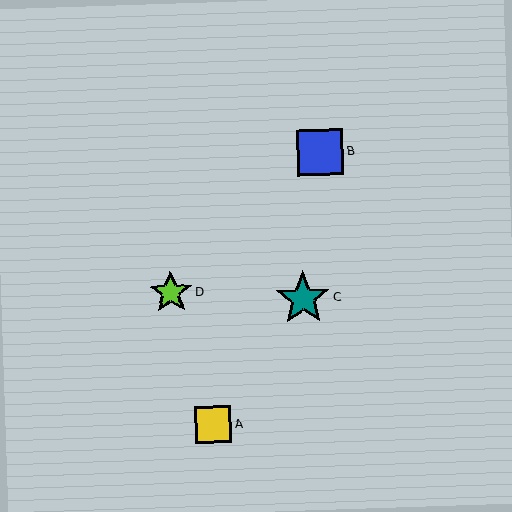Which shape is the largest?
The teal star (labeled C) is the largest.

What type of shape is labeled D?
Shape D is a lime star.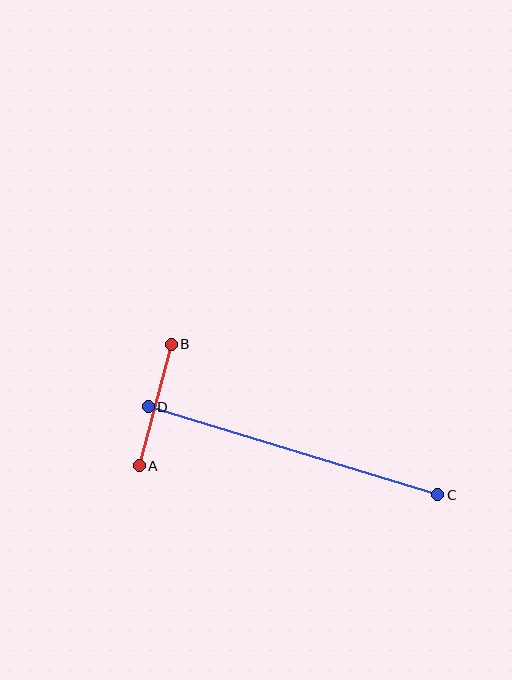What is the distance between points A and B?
The distance is approximately 126 pixels.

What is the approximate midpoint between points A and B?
The midpoint is at approximately (155, 405) pixels.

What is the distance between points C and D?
The distance is approximately 303 pixels.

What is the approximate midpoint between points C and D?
The midpoint is at approximately (293, 451) pixels.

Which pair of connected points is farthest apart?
Points C and D are farthest apart.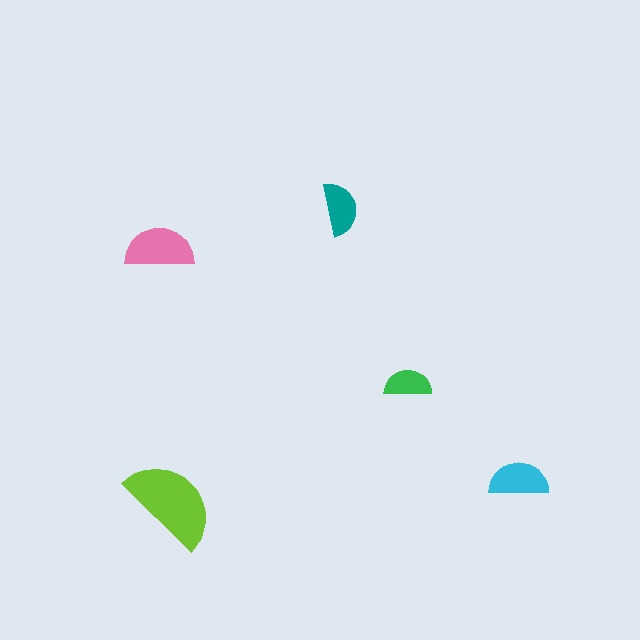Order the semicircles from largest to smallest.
the lime one, the pink one, the cyan one, the teal one, the green one.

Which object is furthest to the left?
The pink semicircle is leftmost.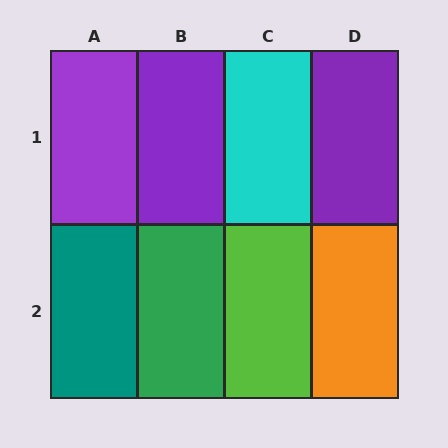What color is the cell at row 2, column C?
Lime.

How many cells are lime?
1 cell is lime.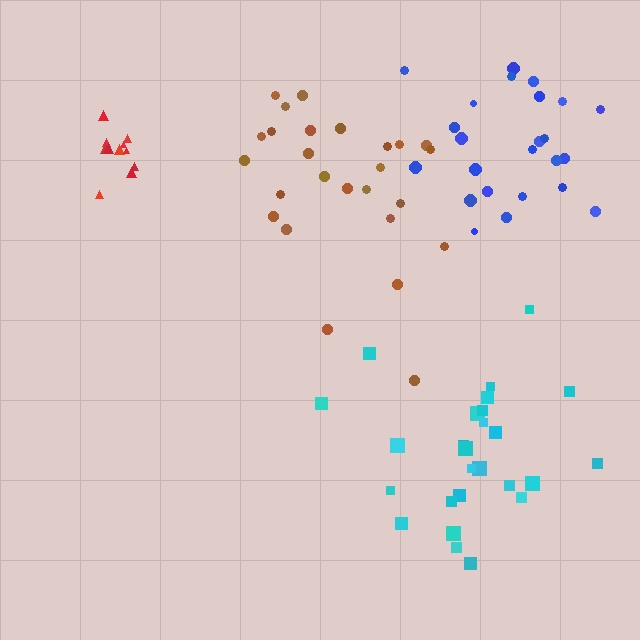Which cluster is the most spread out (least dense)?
Brown.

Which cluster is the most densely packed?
Red.